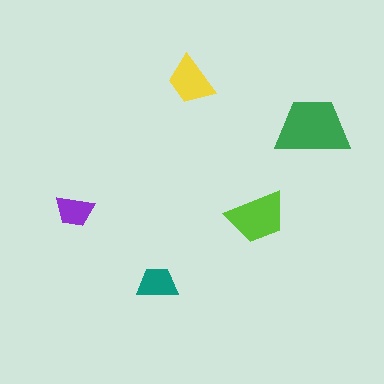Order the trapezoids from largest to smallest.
the green one, the lime one, the yellow one, the teal one, the purple one.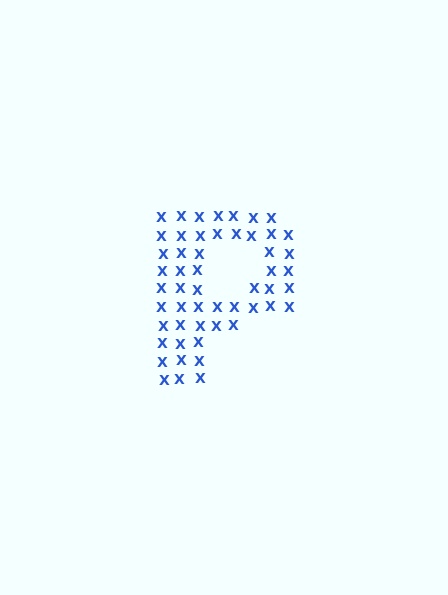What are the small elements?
The small elements are letter X's.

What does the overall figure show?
The overall figure shows the letter P.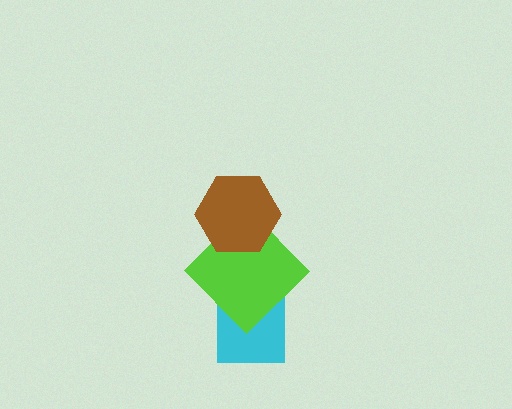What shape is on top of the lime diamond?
The brown hexagon is on top of the lime diamond.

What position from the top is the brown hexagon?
The brown hexagon is 1st from the top.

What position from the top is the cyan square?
The cyan square is 3rd from the top.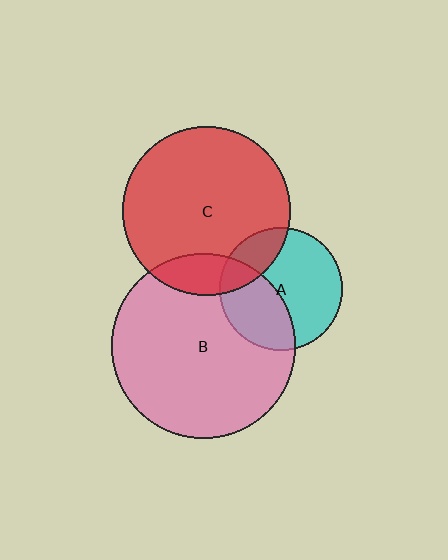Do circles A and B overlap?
Yes.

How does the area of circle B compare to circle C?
Approximately 1.2 times.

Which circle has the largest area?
Circle B (pink).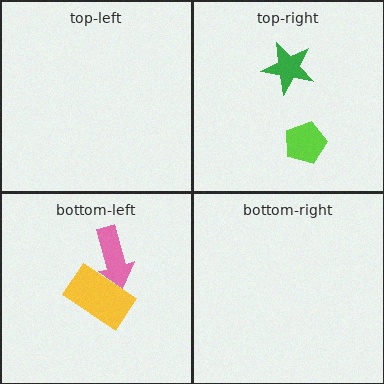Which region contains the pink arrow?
The bottom-left region.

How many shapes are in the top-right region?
2.